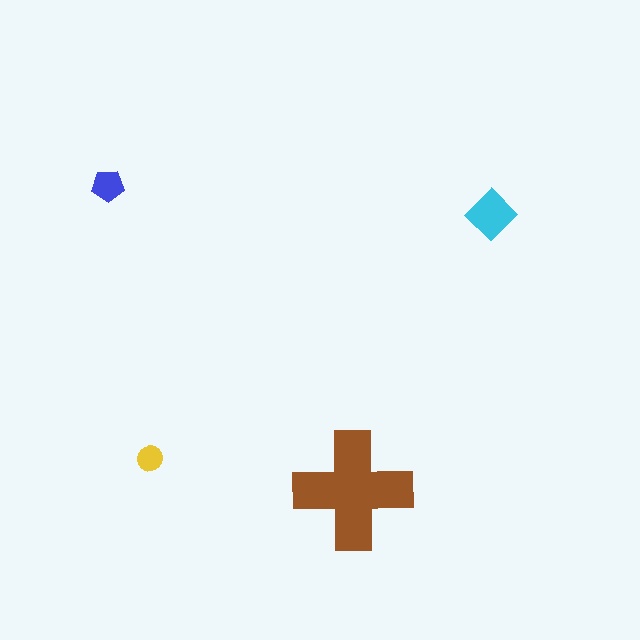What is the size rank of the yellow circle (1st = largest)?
4th.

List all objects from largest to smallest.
The brown cross, the cyan diamond, the blue pentagon, the yellow circle.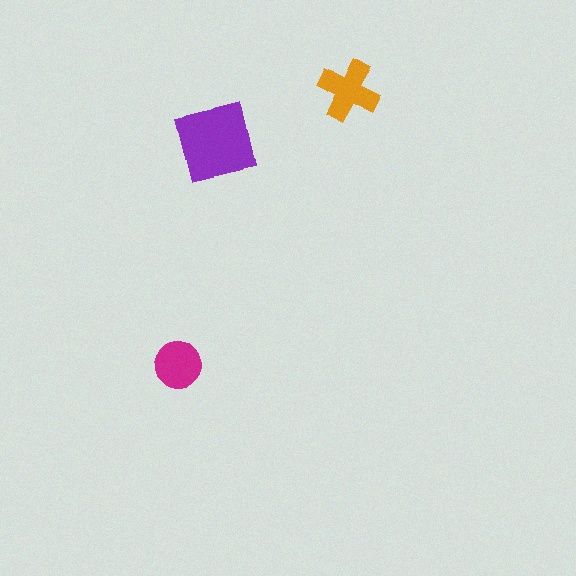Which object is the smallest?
The magenta circle.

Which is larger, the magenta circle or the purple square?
The purple square.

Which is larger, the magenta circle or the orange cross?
The orange cross.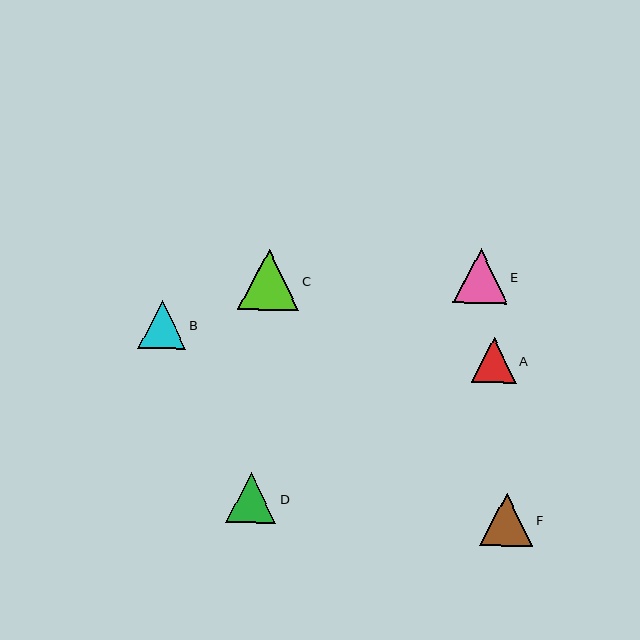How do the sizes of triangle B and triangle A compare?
Triangle B and triangle A are approximately the same size.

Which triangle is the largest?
Triangle C is the largest with a size of approximately 61 pixels.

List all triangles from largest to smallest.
From largest to smallest: C, E, F, D, B, A.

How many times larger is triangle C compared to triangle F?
Triangle C is approximately 1.2 times the size of triangle F.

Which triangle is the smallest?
Triangle A is the smallest with a size of approximately 45 pixels.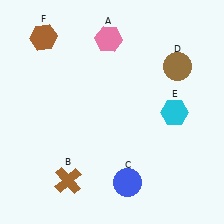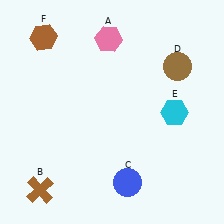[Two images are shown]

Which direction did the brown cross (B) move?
The brown cross (B) moved left.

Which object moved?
The brown cross (B) moved left.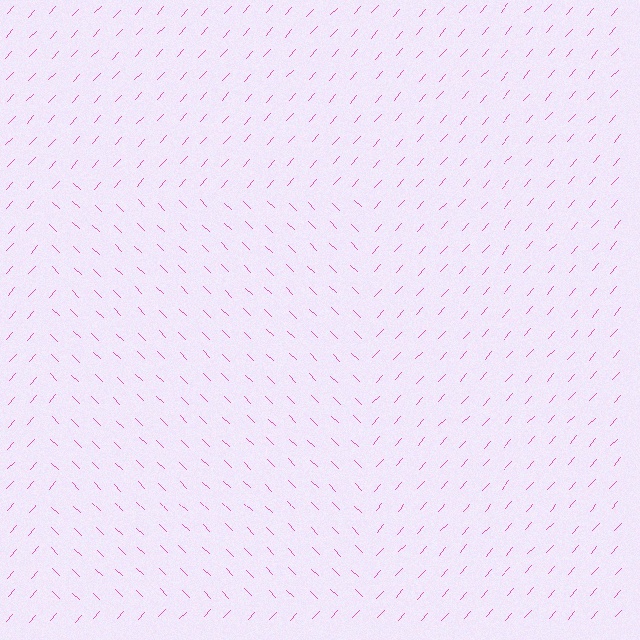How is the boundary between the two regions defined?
The boundary is defined purely by a change in line orientation (approximately 87 degrees difference). All lines are the same color and thickness.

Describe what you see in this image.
The image is filled with small pink line segments. A rectangle region in the image has lines oriented differently from the surrounding lines, creating a visible texture boundary.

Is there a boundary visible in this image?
Yes, there is a texture boundary formed by a change in line orientation.